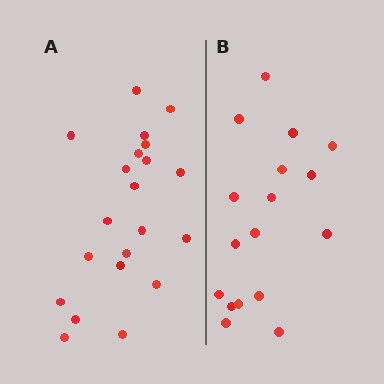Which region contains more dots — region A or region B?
Region A (the left region) has more dots.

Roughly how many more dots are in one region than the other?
Region A has about 4 more dots than region B.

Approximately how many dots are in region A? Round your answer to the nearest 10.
About 20 dots. (The exact count is 21, which rounds to 20.)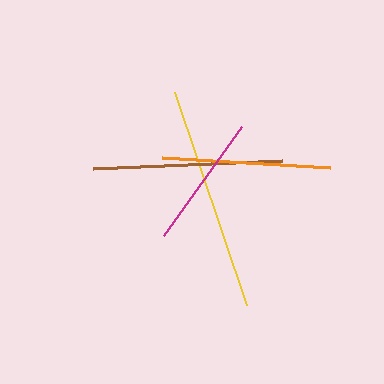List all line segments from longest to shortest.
From longest to shortest: yellow, brown, orange, magenta.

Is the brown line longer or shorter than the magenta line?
The brown line is longer than the magenta line.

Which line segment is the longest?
The yellow line is the longest at approximately 225 pixels.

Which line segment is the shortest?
The magenta line is the shortest at approximately 134 pixels.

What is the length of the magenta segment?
The magenta segment is approximately 134 pixels long.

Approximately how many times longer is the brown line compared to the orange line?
The brown line is approximately 1.1 times the length of the orange line.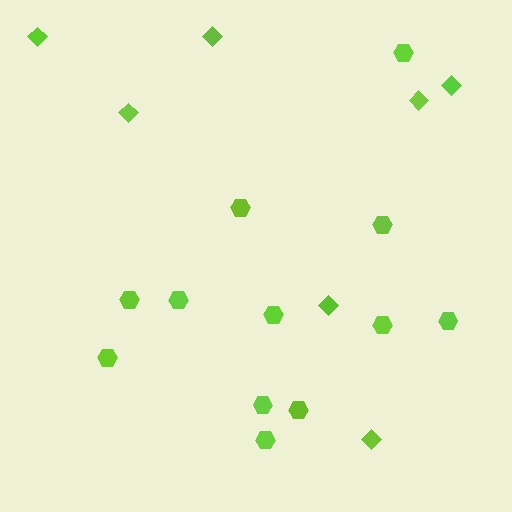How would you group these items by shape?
There are 2 groups: one group of diamonds (7) and one group of hexagons (12).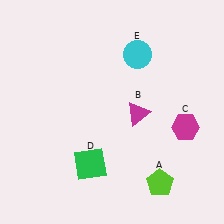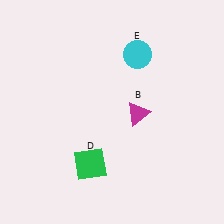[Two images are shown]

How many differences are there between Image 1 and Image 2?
There are 2 differences between the two images.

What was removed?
The magenta hexagon (C), the lime pentagon (A) were removed in Image 2.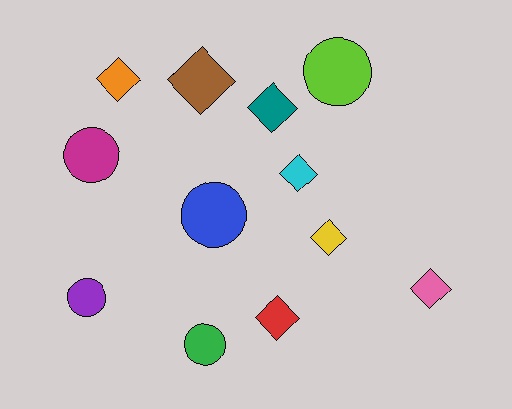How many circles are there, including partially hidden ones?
There are 5 circles.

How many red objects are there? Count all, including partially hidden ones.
There is 1 red object.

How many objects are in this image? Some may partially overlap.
There are 12 objects.